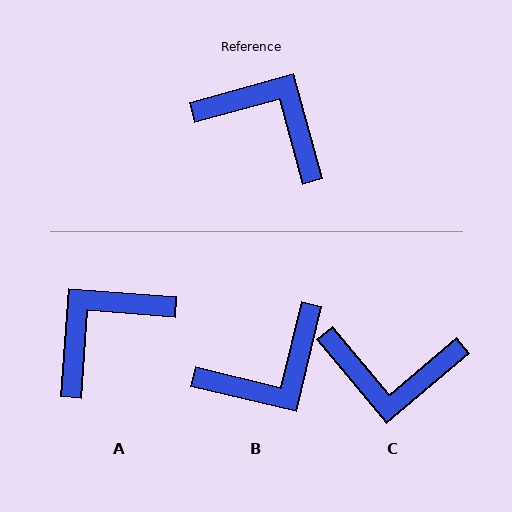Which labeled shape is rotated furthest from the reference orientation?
C, about 156 degrees away.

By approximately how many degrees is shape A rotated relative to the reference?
Approximately 70 degrees counter-clockwise.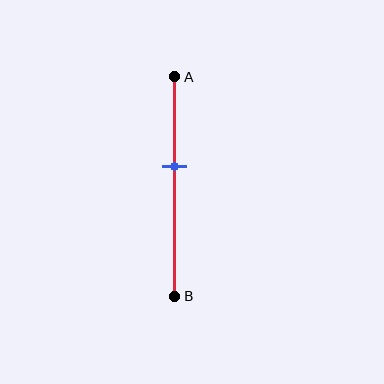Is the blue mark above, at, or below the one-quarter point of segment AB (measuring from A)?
The blue mark is below the one-quarter point of segment AB.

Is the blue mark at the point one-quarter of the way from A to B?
No, the mark is at about 40% from A, not at the 25% one-quarter point.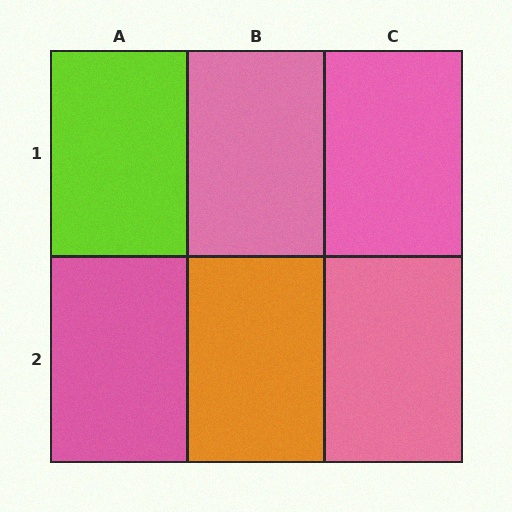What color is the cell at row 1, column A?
Lime.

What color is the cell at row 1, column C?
Pink.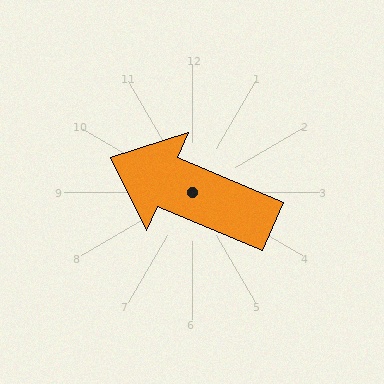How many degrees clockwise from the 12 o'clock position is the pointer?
Approximately 293 degrees.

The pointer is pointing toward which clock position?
Roughly 10 o'clock.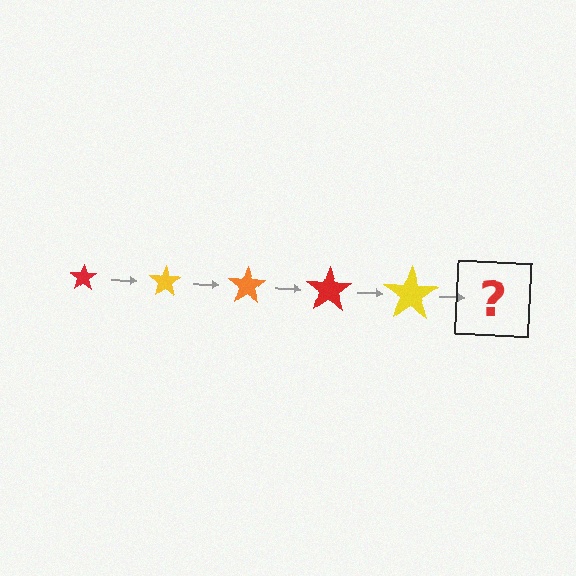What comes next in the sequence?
The next element should be an orange star, larger than the previous one.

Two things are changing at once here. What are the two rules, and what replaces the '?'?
The two rules are that the star grows larger each step and the color cycles through red, yellow, and orange. The '?' should be an orange star, larger than the previous one.